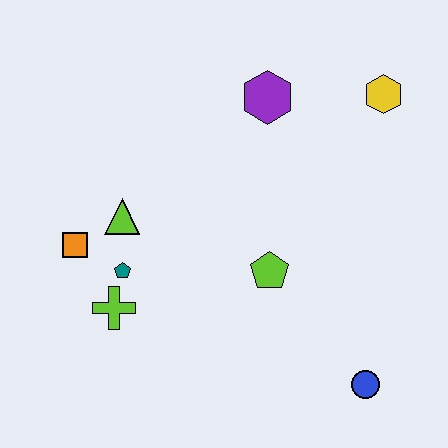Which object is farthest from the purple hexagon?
The blue circle is farthest from the purple hexagon.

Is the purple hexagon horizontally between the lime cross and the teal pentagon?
No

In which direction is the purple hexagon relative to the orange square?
The purple hexagon is to the right of the orange square.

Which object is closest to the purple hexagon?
The yellow hexagon is closest to the purple hexagon.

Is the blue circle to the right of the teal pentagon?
Yes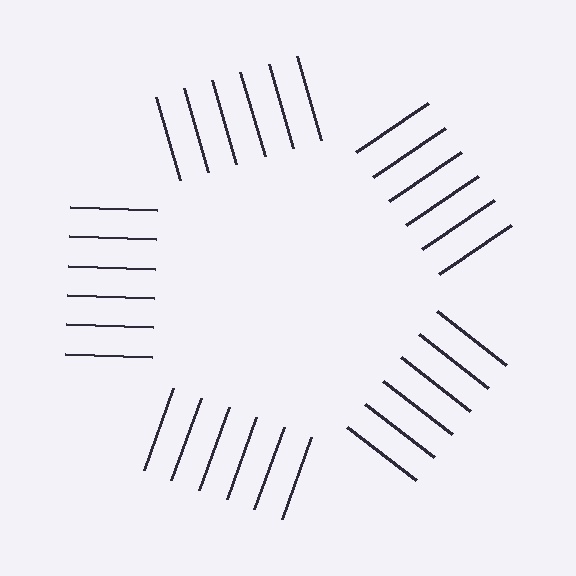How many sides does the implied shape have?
5 sides — the line-ends trace a pentagon.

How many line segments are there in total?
30 — 6 along each of the 5 edges.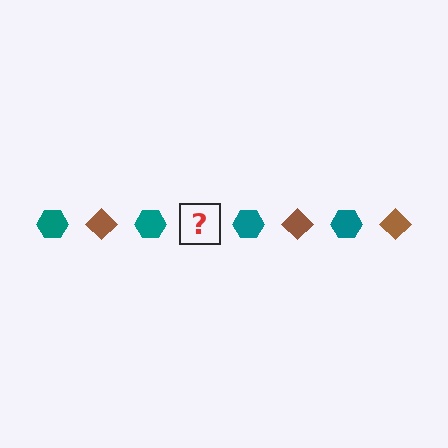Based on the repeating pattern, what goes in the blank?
The blank should be a brown diamond.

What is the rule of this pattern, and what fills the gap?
The rule is that the pattern alternates between teal hexagon and brown diamond. The gap should be filled with a brown diamond.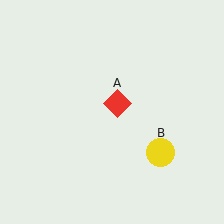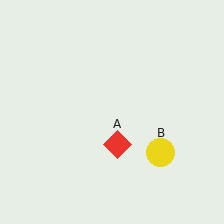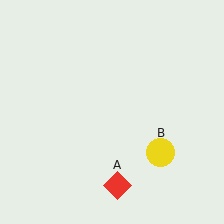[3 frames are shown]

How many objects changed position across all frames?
1 object changed position: red diamond (object A).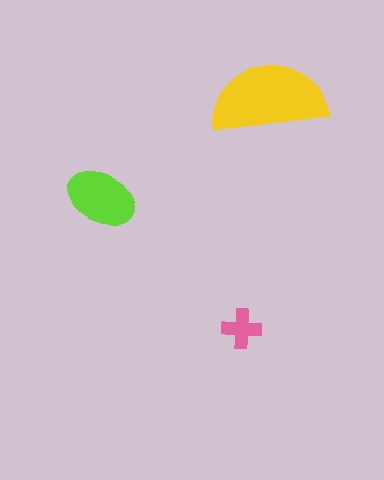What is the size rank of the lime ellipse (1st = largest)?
2nd.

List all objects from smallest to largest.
The pink cross, the lime ellipse, the yellow semicircle.